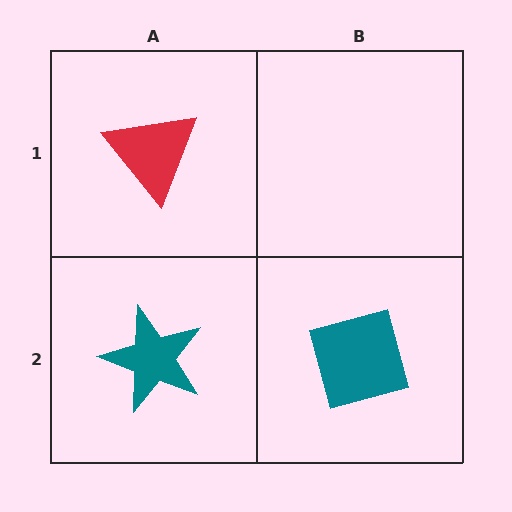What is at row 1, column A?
A red triangle.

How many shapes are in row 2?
2 shapes.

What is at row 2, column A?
A teal star.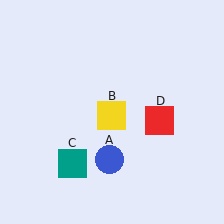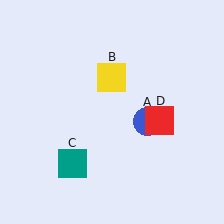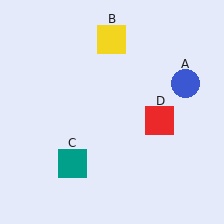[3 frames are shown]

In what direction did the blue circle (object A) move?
The blue circle (object A) moved up and to the right.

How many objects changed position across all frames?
2 objects changed position: blue circle (object A), yellow square (object B).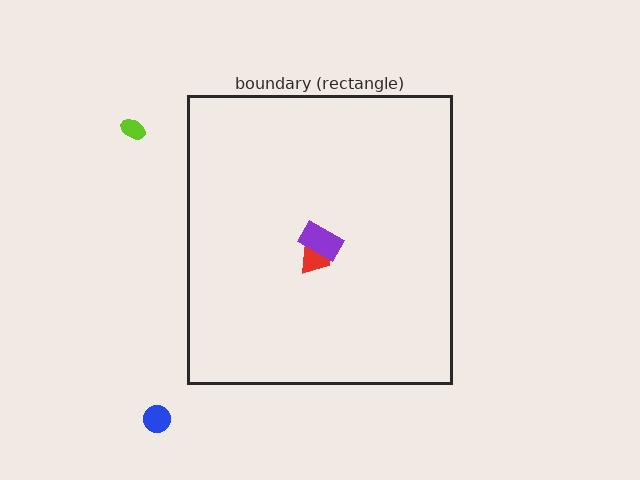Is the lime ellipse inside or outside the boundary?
Outside.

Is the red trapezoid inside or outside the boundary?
Inside.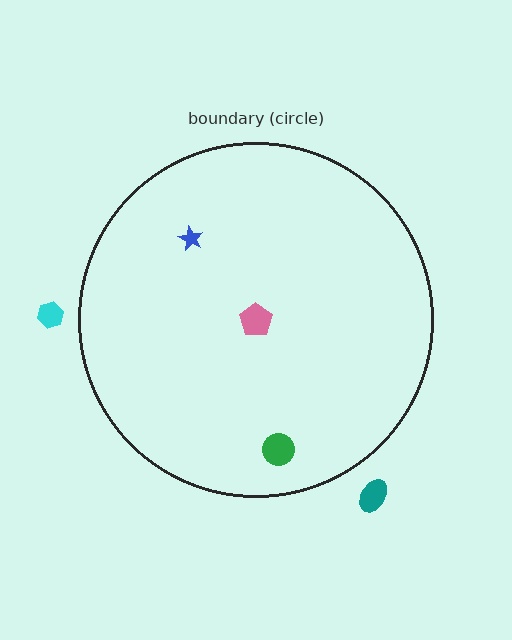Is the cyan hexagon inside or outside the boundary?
Outside.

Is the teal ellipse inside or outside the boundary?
Outside.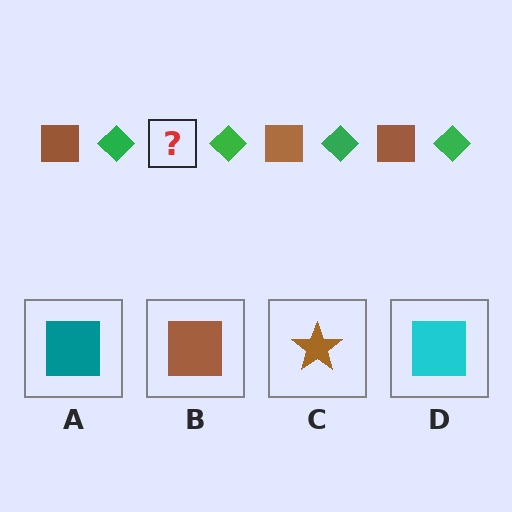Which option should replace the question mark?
Option B.